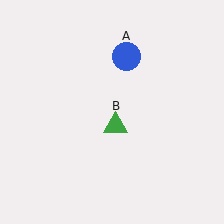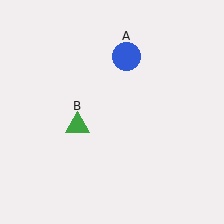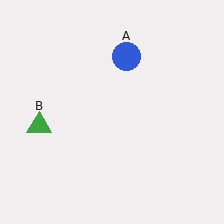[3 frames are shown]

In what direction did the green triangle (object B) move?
The green triangle (object B) moved left.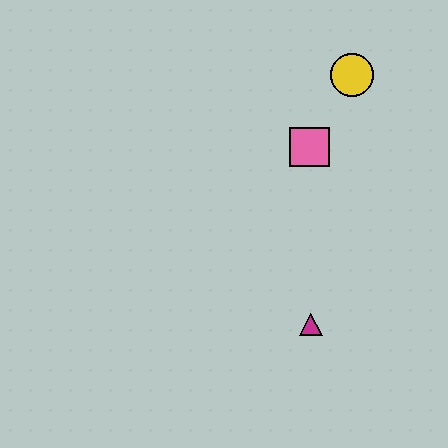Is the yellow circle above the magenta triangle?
Yes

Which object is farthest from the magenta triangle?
The yellow circle is farthest from the magenta triangle.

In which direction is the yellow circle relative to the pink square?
The yellow circle is above the pink square.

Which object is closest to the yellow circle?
The pink square is closest to the yellow circle.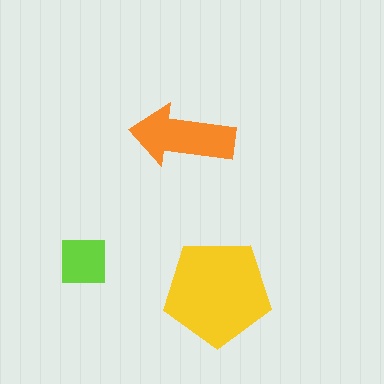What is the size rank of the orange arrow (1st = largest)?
2nd.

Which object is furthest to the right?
The yellow pentagon is rightmost.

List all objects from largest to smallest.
The yellow pentagon, the orange arrow, the lime square.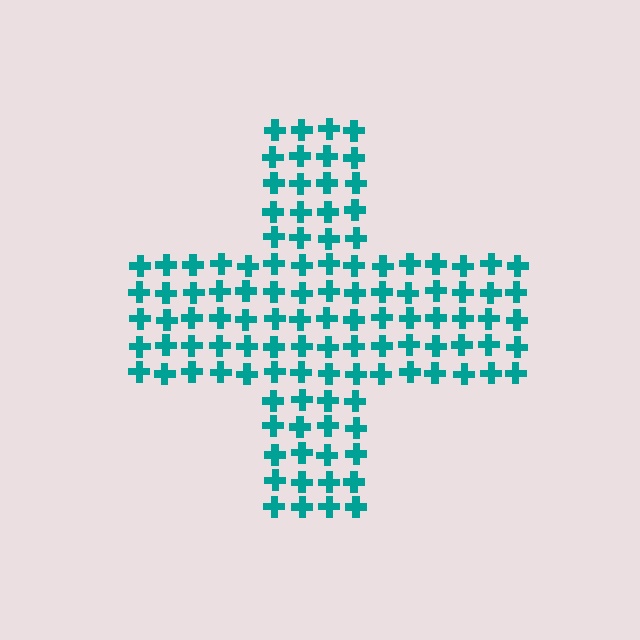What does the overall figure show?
The overall figure shows a cross.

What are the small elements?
The small elements are crosses.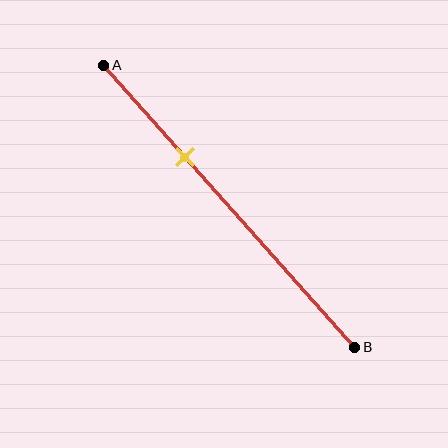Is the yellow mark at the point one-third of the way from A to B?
Yes, the mark is approximately at the one-third point.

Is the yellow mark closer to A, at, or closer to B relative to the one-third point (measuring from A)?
The yellow mark is approximately at the one-third point of segment AB.